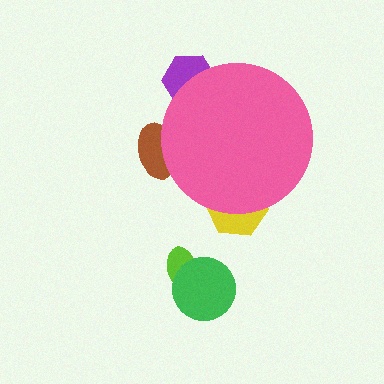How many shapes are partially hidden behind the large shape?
3 shapes are partially hidden.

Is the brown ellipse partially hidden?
Yes, the brown ellipse is partially hidden behind the pink circle.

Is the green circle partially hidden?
No, the green circle is fully visible.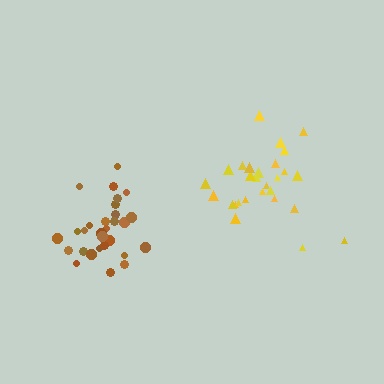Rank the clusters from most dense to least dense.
brown, yellow.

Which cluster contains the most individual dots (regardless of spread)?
Brown (30).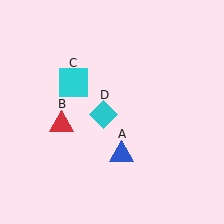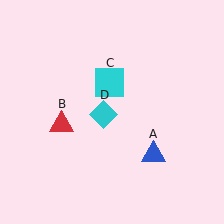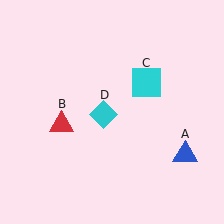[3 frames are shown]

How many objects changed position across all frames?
2 objects changed position: blue triangle (object A), cyan square (object C).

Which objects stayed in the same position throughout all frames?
Red triangle (object B) and cyan diamond (object D) remained stationary.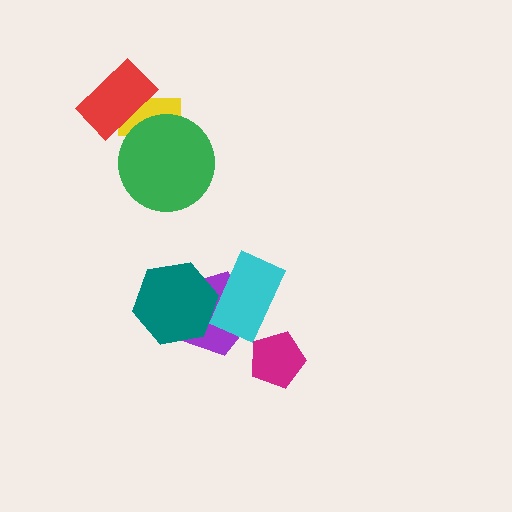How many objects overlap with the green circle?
1 object overlaps with the green circle.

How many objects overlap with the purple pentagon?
2 objects overlap with the purple pentagon.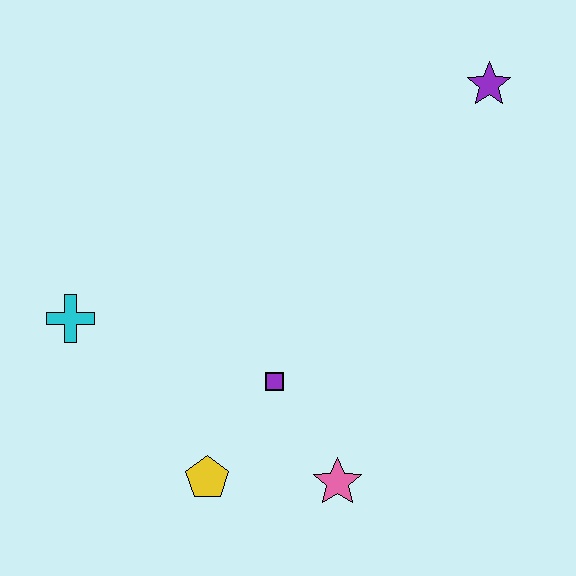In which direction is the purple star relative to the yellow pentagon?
The purple star is above the yellow pentagon.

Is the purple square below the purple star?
Yes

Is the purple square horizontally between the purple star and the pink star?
No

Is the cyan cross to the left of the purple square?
Yes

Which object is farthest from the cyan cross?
The purple star is farthest from the cyan cross.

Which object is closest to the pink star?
The purple square is closest to the pink star.